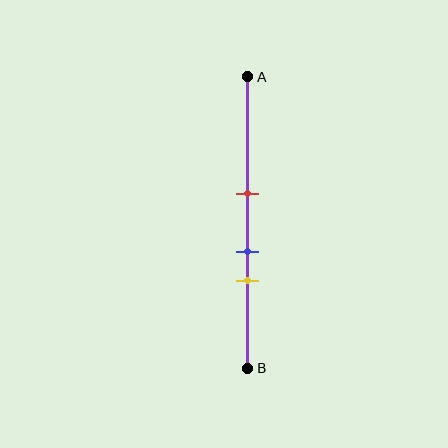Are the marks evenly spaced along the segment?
Yes, the marks are approximately evenly spaced.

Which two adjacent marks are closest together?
The blue and yellow marks are the closest adjacent pair.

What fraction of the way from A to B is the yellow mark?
The yellow mark is approximately 70% (0.7) of the way from A to B.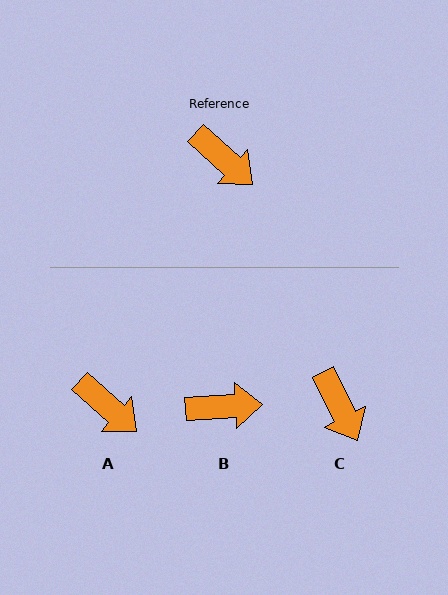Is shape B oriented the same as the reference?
No, it is off by about 45 degrees.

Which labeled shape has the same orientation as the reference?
A.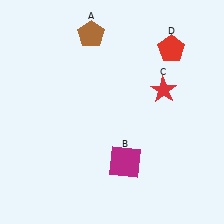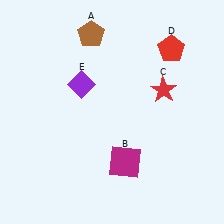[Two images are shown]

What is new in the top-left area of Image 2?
A purple diamond (E) was added in the top-left area of Image 2.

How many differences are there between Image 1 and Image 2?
There is 1 difference between the two images.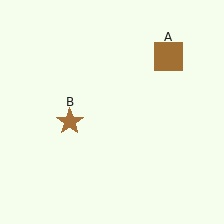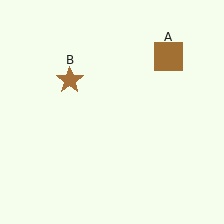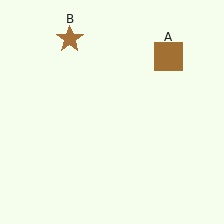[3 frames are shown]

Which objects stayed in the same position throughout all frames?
Brown square (object A) remained stationary.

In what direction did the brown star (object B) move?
The brown star (object B) moved up.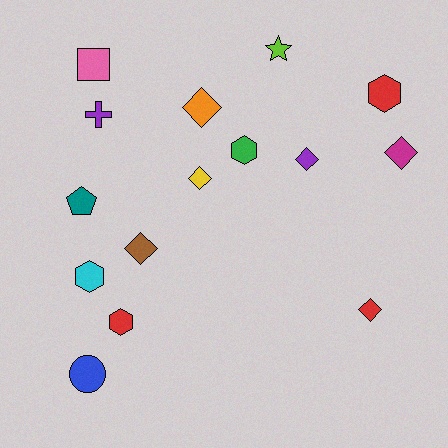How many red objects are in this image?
There are 3 red objects.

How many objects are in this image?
There are 15 objects.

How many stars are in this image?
There is 1 star.